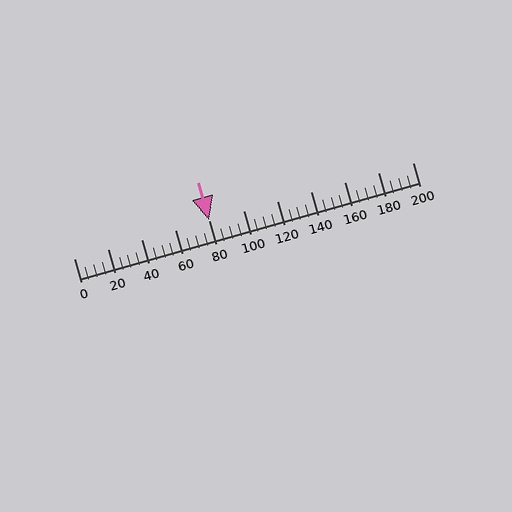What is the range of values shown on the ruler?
The ruler shows values from 0 to 200.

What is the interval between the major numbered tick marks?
The major tick marks are spaced 20 units apart.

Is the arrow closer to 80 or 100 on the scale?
The arrow is closer to 80.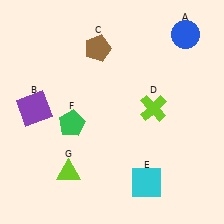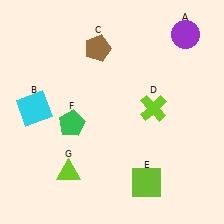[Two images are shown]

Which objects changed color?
A changed from blue to purple. B changed from purple to cyan. E changed from cyan to lime.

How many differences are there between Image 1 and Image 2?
There are 3 differences between the two images.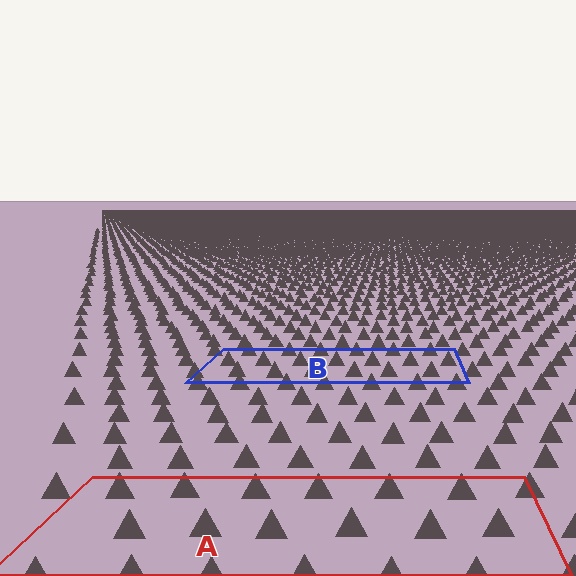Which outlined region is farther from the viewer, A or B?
Region B is farther from the viewer — the texture elements inside it appear smaller and more densely packed.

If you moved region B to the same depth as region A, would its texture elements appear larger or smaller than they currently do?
They would appear larger. At a closer depth, the same texture elements are projected at a bigger on-screen size.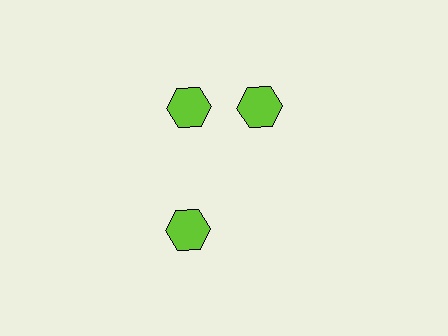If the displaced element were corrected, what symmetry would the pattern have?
It would have 3-fold rotational symmetry — the pattern would map onto itself every 120 degrees.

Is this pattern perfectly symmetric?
No. The 3 lime hexagons are arranged in a ring, but one element near the 3 o'clock position is rotated out of alignment along the ring, breaking the 3-fold rotational symmetry.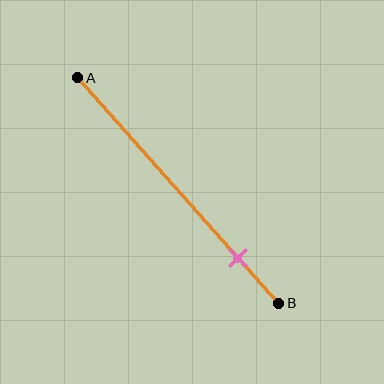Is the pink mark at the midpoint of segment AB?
No, the mark is at about 80% from A, not at the 50% midpoint.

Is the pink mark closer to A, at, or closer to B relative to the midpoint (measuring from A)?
The pink mark is closer to point B than the midpoint of segment AB.